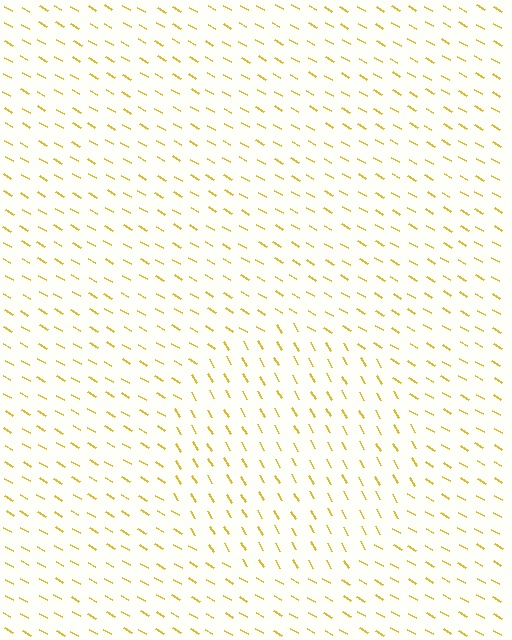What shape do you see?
I see a circle.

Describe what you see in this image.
The image is filled with small yellow line segments. A circle region in the image has lines oriented differently from the surrounding lines, creating a visible texture boundary.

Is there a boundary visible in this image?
Yes, there is a texture boundary formed by a change in line orientation.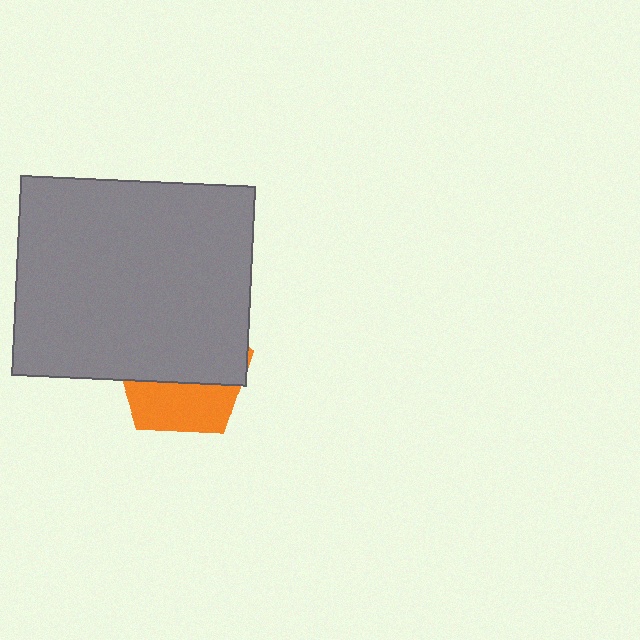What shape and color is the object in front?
The object in front is a gray rectangle.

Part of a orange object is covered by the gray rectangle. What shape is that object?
It is a pentagon.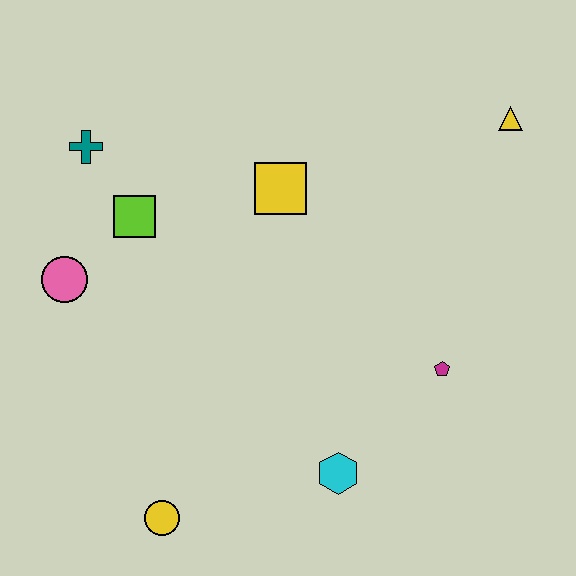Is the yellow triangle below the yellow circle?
No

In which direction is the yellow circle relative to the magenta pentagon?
The yellow circle is to the left of the magenta pentagon.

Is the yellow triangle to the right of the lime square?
Yes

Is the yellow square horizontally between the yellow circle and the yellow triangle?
Yes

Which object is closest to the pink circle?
The lime square is closest to the pink circle.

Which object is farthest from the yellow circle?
The yellow triangle is farthest from the yellow circle.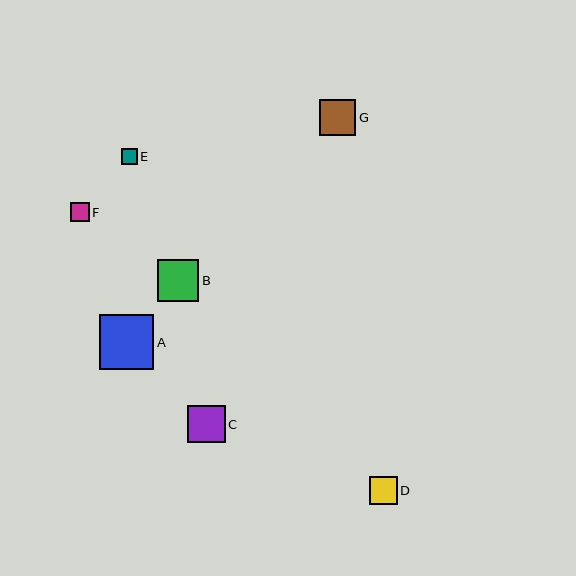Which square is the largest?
Square A is the largest with a size of approximately 55 pixels.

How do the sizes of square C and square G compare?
Square C and square G are approximately the same size.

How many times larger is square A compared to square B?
Square A is approximately 1.3 times the size of square B.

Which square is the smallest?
Square E is the smallest with a size of approximately 16 pixels.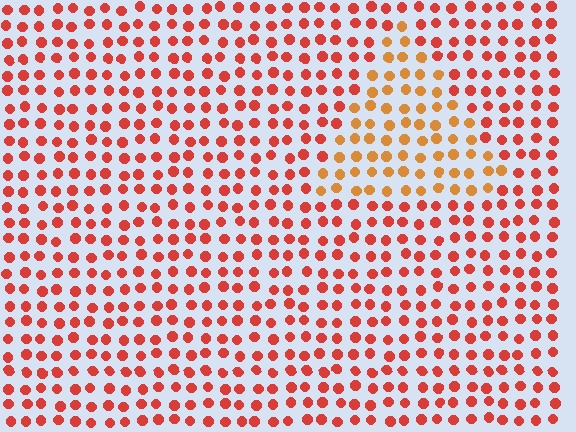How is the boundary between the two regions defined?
The boundary is defined purely by a slight shift in hue (about 30 degrees). Spacing, size, and orientation are identical on both sides.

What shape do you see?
I see a triangle.